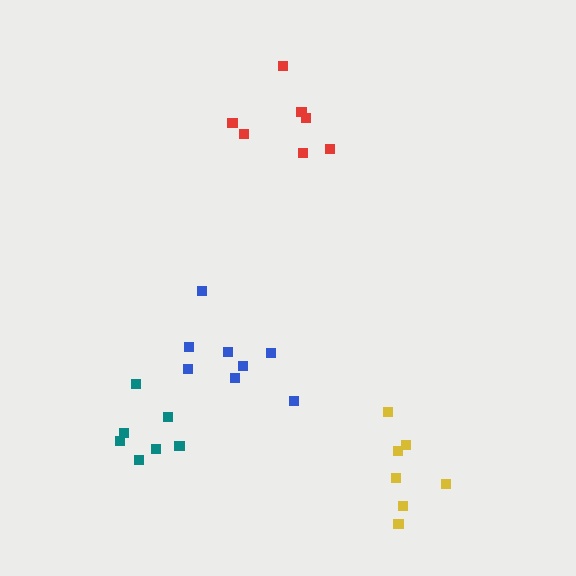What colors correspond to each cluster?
The clusters are colored: blue, red, teal, yellow.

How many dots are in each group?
Group 1: 8 dots, Group 2: 7 dots, Group 3: 7 dots, Group 4: 7 dots (29 total).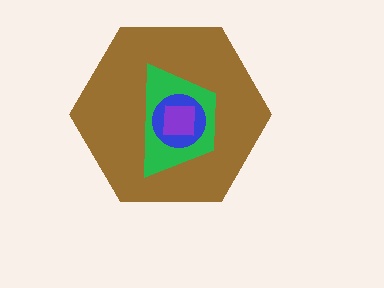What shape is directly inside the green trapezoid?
The blue circle.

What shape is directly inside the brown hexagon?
The green trapezoid.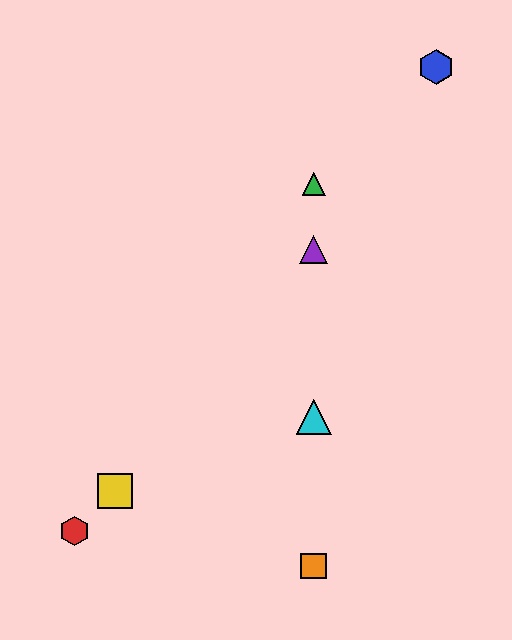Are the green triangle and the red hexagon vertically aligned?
No, the green triangle is at x≈314 and the red hexagon is at x≈74.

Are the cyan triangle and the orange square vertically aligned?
Yes, both are at x≈314.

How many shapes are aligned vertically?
4 shapes (the green triangle, the purple triangle, the orange square, the cyan triangle) are aligned vertically.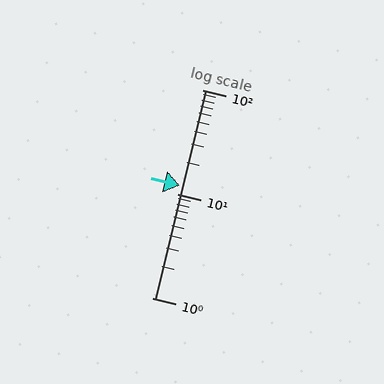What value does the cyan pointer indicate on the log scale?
The pointer indicates approximately 12.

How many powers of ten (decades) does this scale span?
The scale spans 2 decades, from 1 to 100.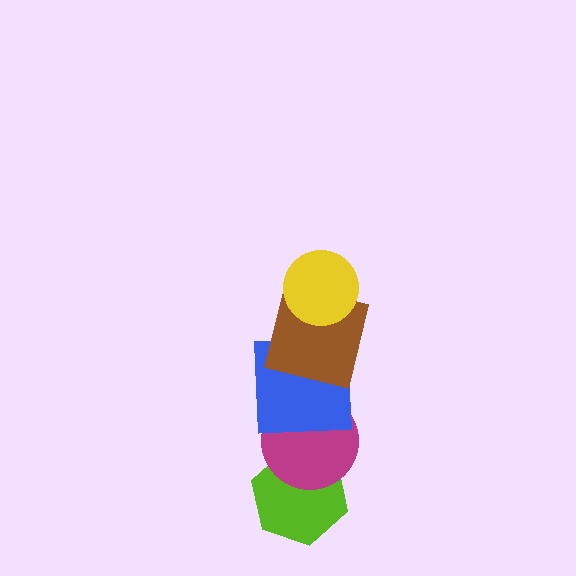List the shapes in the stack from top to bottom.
From top to bottom: the yellow circle, the brown square, the blue square, the magenta circle, the lime hexagon.